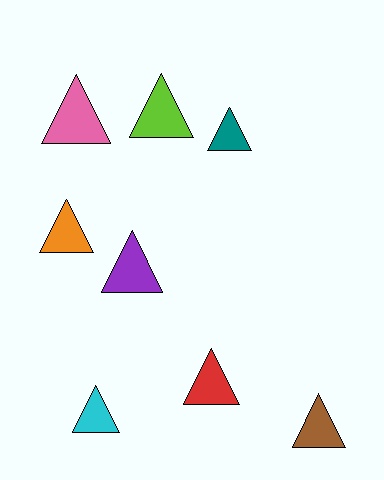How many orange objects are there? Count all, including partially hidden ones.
There is 1 orange object.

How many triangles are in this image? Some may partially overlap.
There are 8 triangles.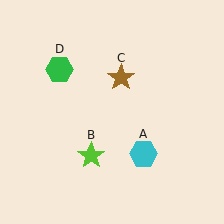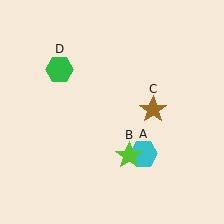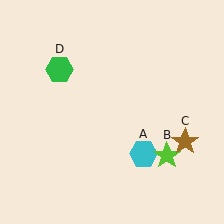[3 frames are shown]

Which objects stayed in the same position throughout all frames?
Cyan hexagon (object A) and green hexagon (object D) remained stationary.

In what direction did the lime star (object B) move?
The lime star (object B) moved right.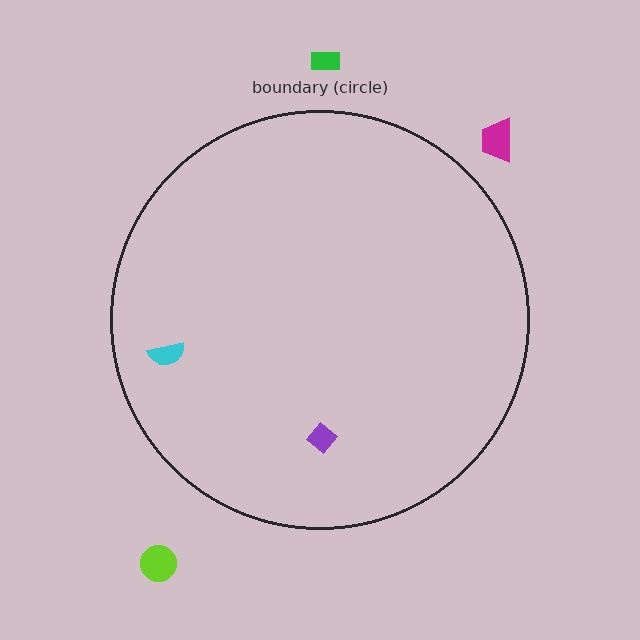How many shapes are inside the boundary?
2 inside, 3 outside.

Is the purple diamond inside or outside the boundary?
Inside.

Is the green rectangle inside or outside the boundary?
Outside.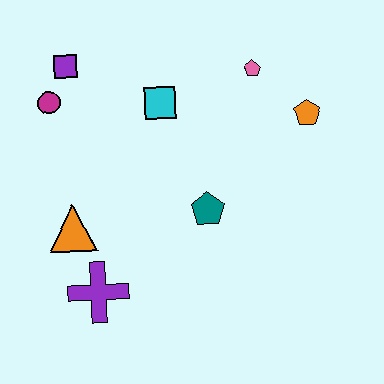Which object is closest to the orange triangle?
The purple cross is closest to the orange triangle.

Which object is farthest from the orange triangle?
The orange pentagon is farthest from the orange triangle.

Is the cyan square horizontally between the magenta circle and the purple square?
No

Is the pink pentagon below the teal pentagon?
No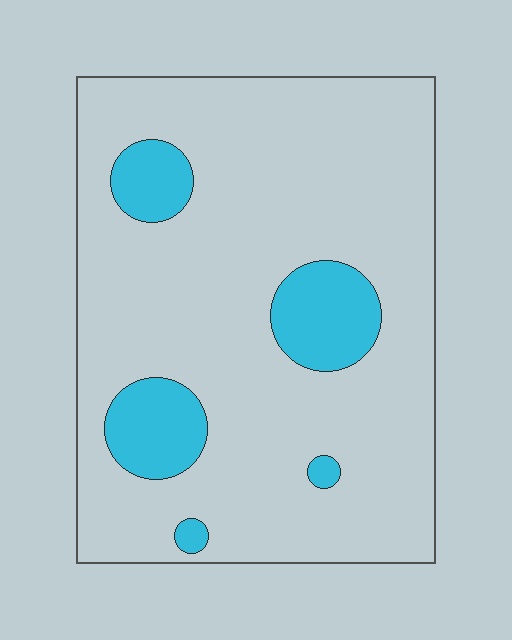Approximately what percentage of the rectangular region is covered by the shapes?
Approximately 15%.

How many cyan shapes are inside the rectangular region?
5.